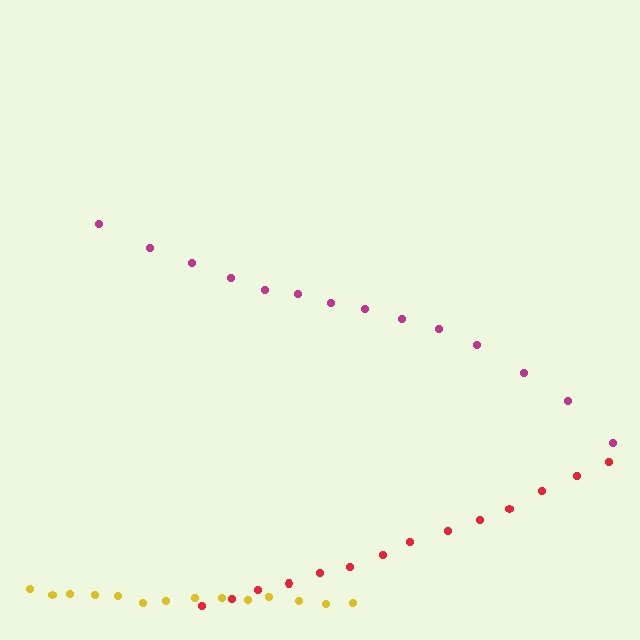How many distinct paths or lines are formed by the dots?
There are 3 distinct paths.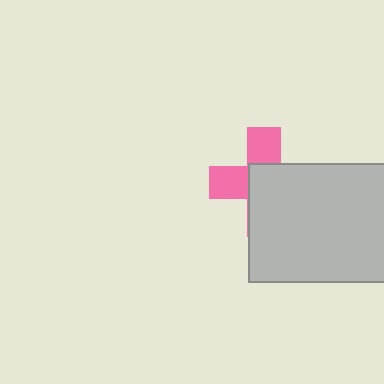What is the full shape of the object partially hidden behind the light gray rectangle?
The partially hidden object is a pink cross.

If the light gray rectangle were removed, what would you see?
You would see the complete pink cross.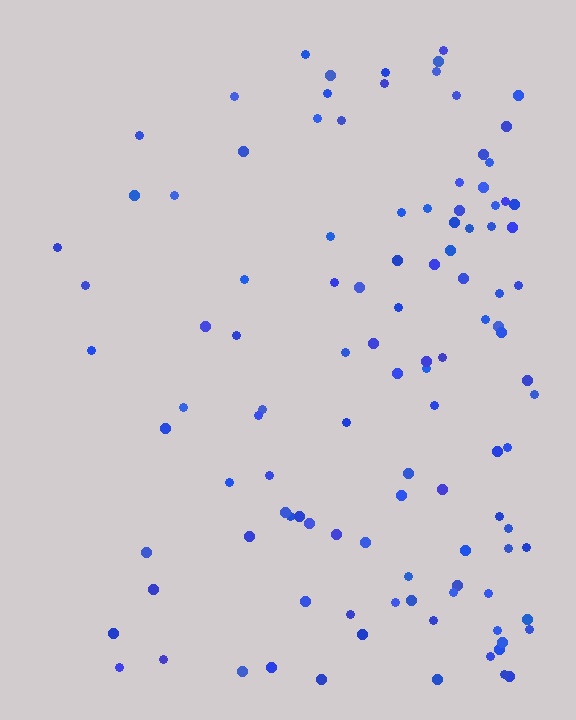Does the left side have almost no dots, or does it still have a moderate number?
Still a moderate number, just noticeably fewer than the right.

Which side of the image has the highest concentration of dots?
The right.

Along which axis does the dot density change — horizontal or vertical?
Horizontal.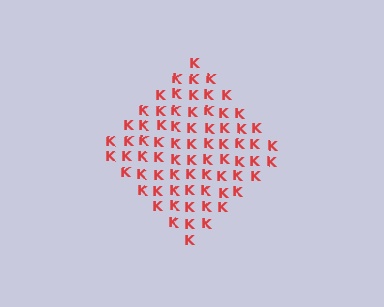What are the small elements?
The small elements are letter K's.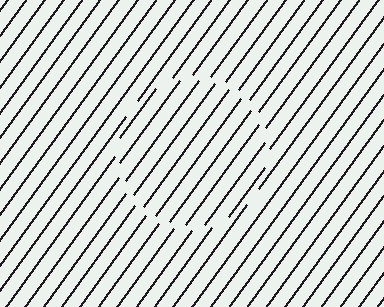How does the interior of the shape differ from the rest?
The interior of the shape contains the same grating, shifted by half a period — the contour is defined by the phase discontinuity where line-ends from the inner and outer gratings abut.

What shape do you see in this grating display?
An illusory circle. The interior of the shape contains the same grating, shifted by half a period — the contour is defined by the phase discontinuity where line-ends from the inner and outer gratings abut.